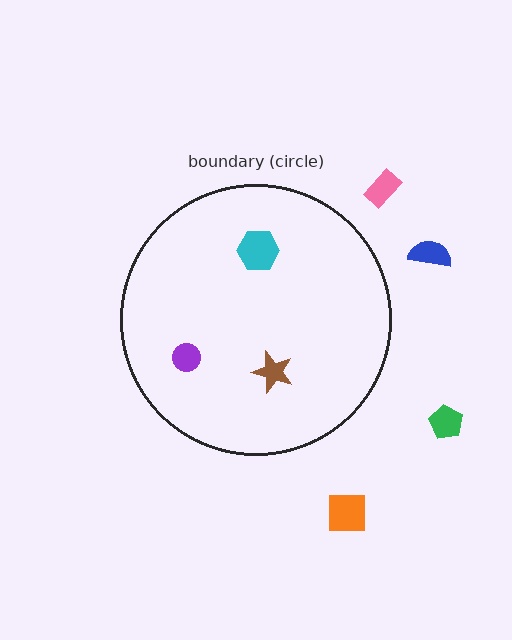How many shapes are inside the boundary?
3 inside, 4 outside.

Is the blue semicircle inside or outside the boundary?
Outside.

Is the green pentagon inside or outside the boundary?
Outside.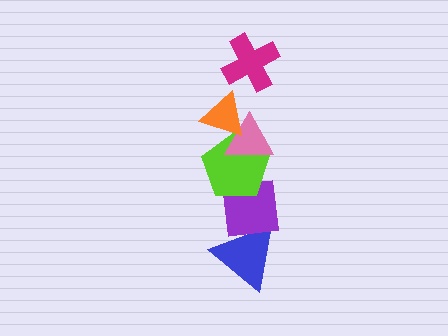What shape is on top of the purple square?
The lime pentagon is on top of the purple square.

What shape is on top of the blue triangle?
The purple square is on top of the blue triangle.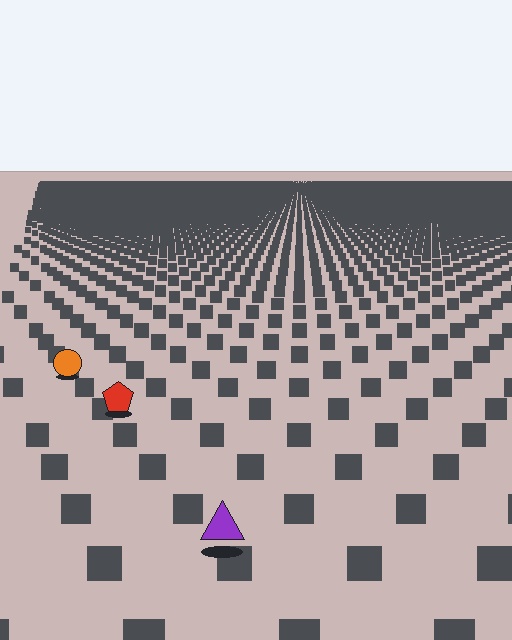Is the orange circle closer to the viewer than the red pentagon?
No. The red pentagon is closer — you can tell from the texture gradient: the ground texture is coarser near it.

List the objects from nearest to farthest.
From nearest to farthest: the purple triangle, the red pentagon, the orange circle.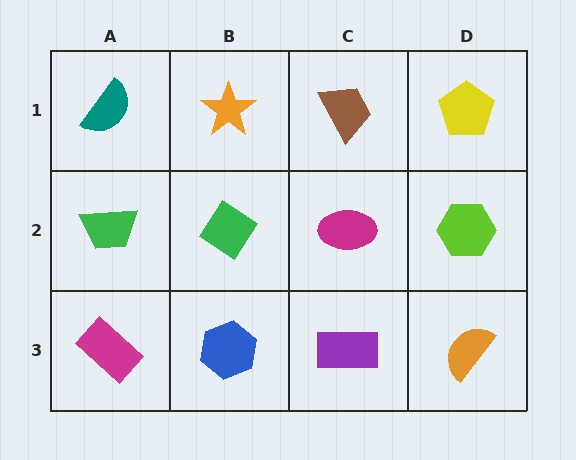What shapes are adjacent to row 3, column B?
A green diamond (row 2, column B), a magenta rectangle (row 3, column A), a purple rectangle (row 3, column C).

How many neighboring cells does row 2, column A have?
3.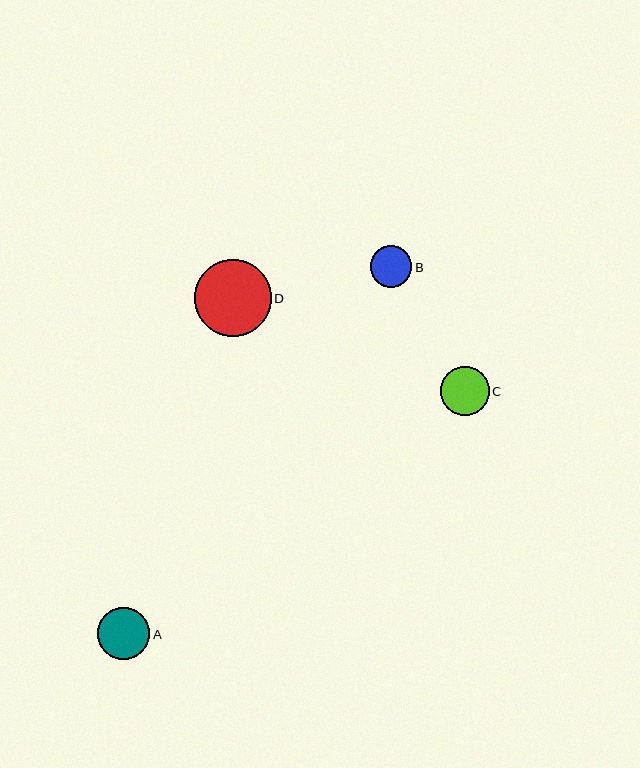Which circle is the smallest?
Circle B is the smallest with a size of approximately 42 pixels.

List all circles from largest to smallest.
From largest to smallest: D, A, C, B.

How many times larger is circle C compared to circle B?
Circle C is approximately 1.2 times the size of circle B.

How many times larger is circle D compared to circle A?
Circle D is approximately 1.5 times the size of circle A.